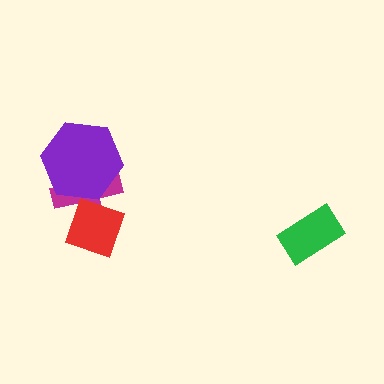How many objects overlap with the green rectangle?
0 objects overlap with the green rectangle.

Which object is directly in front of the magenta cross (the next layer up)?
The purple hexagon is directly in front of the magenta cross.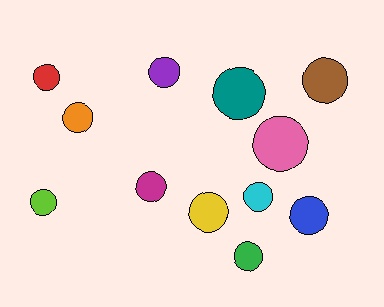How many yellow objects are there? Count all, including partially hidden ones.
There is 1 yellow object.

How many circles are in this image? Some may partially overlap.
There are 12 circles.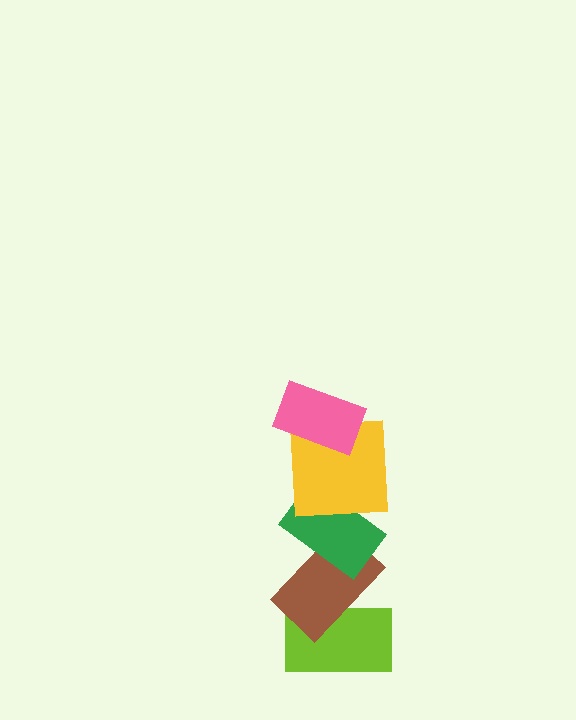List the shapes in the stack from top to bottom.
From top to bottom: the pink rectangle, the yellow square, the green rectangle, the brown rectangle, the lime rectangle.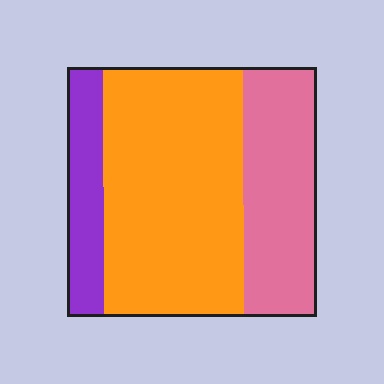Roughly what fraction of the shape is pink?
Pink covers about 30% of the shape.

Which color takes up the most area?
Orange, at roughly 55%.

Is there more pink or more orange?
Orange.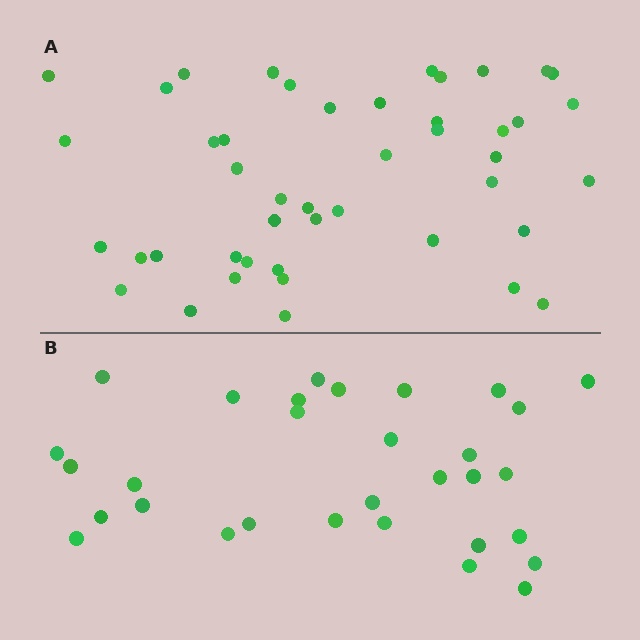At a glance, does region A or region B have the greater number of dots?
Region A (the top region) has more dots.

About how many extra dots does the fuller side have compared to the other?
Region A has approximately 15 more dots than region B.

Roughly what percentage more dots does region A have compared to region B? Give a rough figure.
About 45% more.